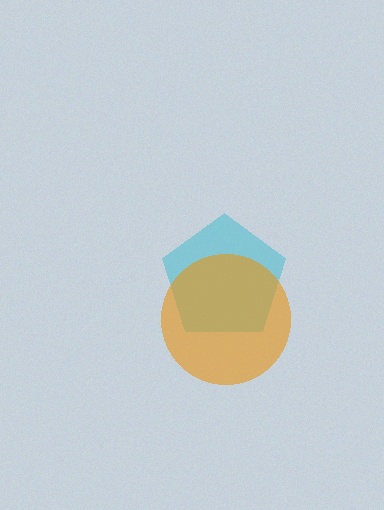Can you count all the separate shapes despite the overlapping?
Yes, there are 2 separate shapes.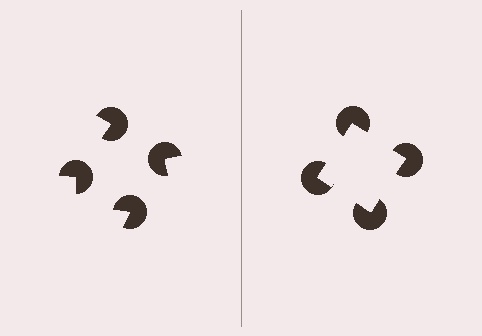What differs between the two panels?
The pac-man discs are positioned identically on both sides; only the wedge orientations differ. On the right they align to a square; on the left they are misaligned.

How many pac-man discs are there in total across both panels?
8 — 4 on each side.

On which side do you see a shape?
An illusory square appears on the right side. On the left side the wedge cuts are rotated, so no coherent shape forms.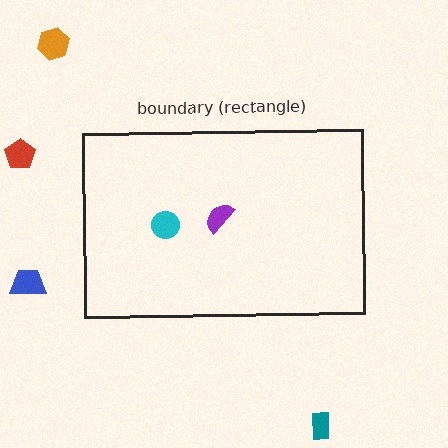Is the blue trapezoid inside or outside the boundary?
Outside.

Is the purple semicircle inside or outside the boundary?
Inside.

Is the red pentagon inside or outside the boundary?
Outside.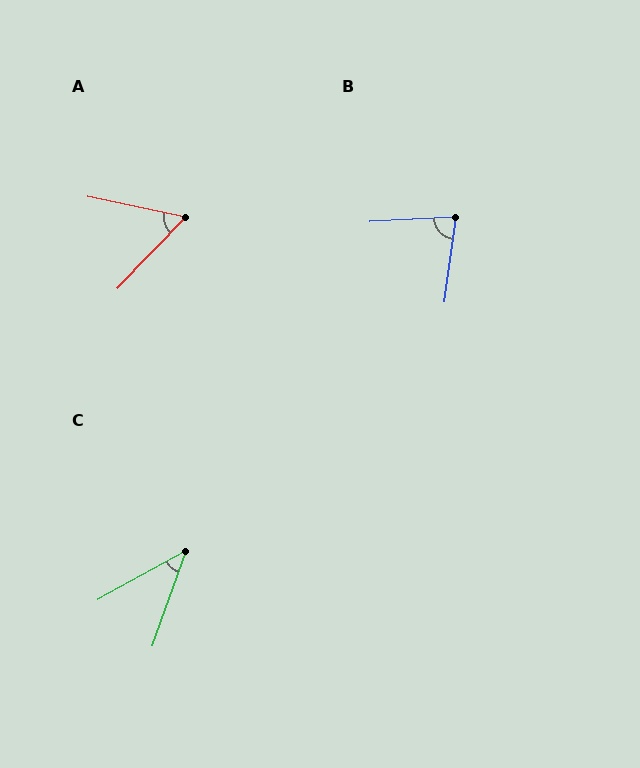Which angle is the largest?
B, at approximately 79 degrees.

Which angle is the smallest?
C, at approximately 42 degrees.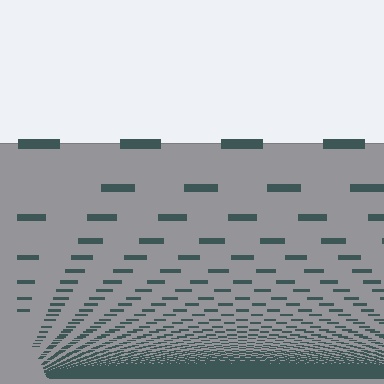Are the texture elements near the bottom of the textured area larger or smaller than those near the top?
Smaller. The gradient is inverted — elements near the bottom are smaller and denser.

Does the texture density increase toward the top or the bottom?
Density increases toward the bottom.